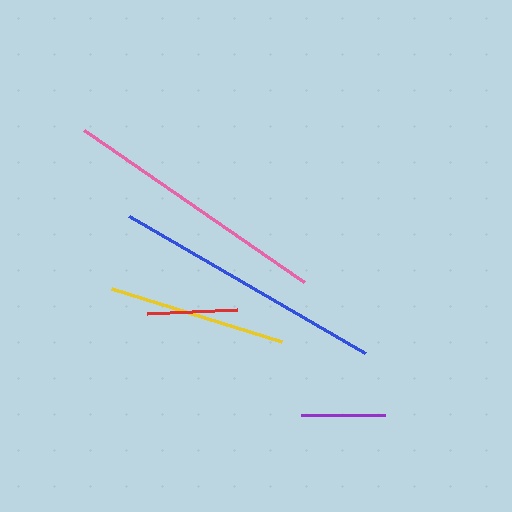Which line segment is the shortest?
The purple line is the shortest at approximately 84 pixels.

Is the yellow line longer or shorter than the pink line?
The pink line is longer than the yellow line.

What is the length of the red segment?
The red segment is approximately 90 pixels long.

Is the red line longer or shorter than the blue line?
The blue line is longer than the red line.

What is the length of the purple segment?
The purple segment is approximately 84 pixels long.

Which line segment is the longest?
The blue line is the longest at approximately 273 pixels.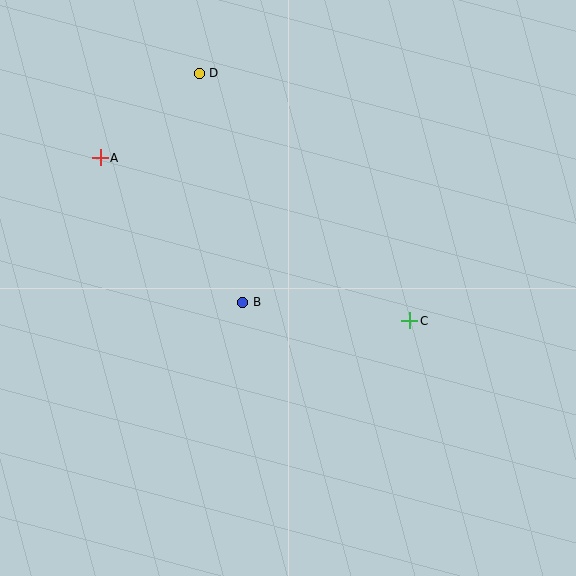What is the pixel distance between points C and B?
The distance between C and B is 168 pixels.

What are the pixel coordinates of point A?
Point A is at (100, 158).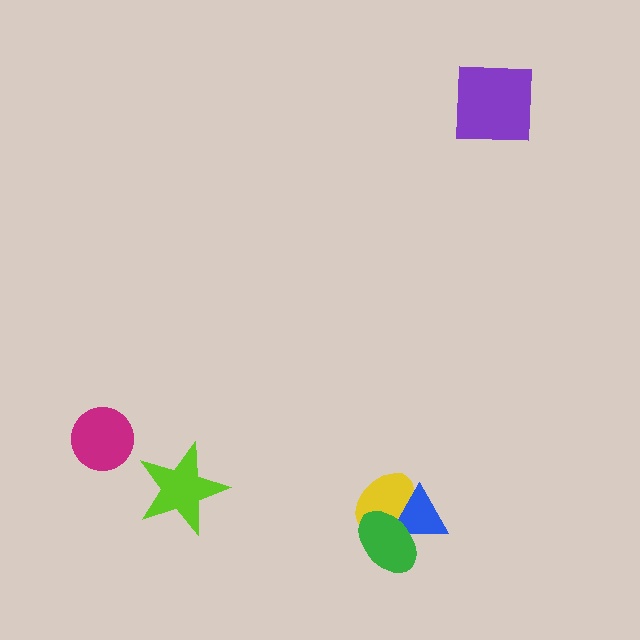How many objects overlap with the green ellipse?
2 objects overlap with the green ellipse.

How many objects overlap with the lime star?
0 objects overlap with the lime star.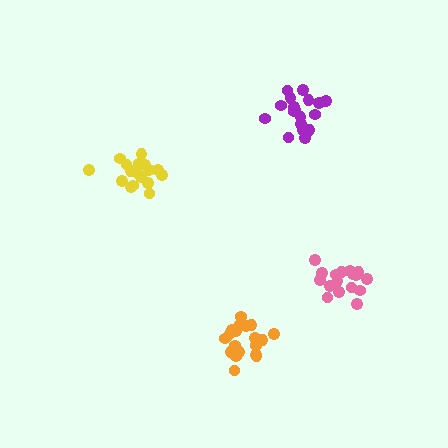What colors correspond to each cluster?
The clusters are colored: purple, pink, yellow, orange.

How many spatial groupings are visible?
There are 4 spatial groupings.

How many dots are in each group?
Group 1: 19 dots, Group 2: 17 dots, Group 3: 17 dots, Group 4: 19 dots (72 total).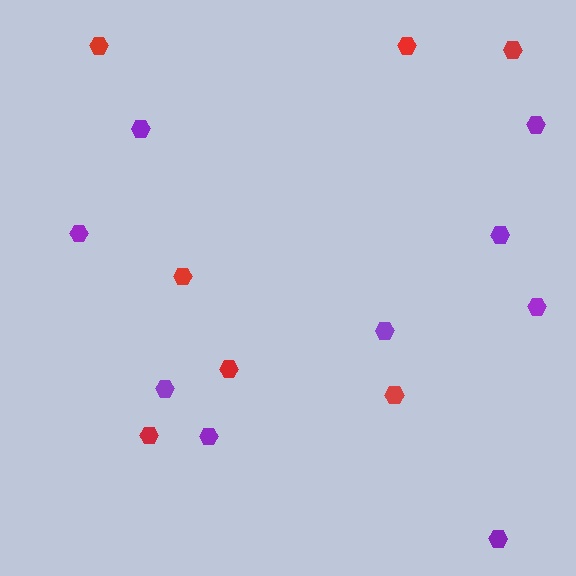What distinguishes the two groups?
There are 2 groups: one group of purple hexagons (9) and one group of red hexagons (7).